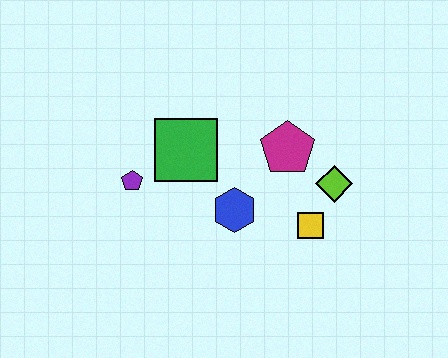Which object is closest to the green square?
The purple pentagon is closest to the green square.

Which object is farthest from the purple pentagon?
The lime diamond is farthest from the purple pentagon.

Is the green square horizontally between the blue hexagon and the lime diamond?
No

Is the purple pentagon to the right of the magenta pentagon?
No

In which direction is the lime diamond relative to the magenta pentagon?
The lime diamond is to the right of the magenta pentagon.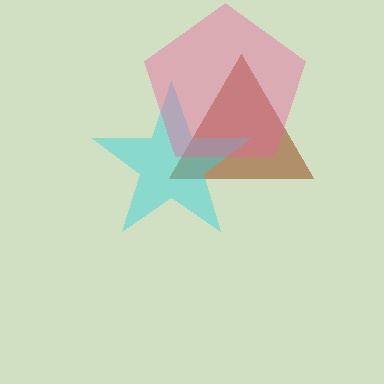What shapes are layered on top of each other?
The layered shapes are: a brown triangle, a cyan star, a pink pentagon.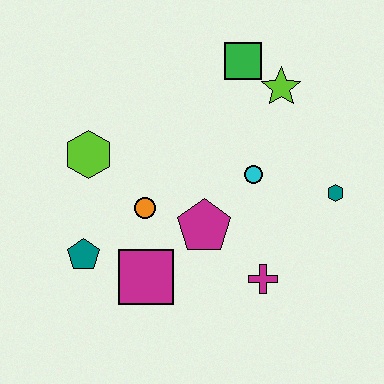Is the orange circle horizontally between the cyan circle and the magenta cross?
No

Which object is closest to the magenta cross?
The magenta pentagon is closest to the magenta cross.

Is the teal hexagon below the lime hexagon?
Yes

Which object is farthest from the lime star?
The teal pentagon is farthest from the lime star.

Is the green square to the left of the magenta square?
No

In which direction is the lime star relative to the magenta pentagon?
The lime star is above the magenta pentagon.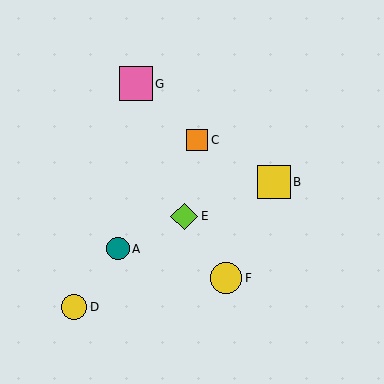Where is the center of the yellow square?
The center of the yellow square is at (274, 182).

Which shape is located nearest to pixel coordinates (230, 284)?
The yellow circle (labeled F) at (226, 278) is nearest to that location.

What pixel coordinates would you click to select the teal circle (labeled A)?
Click at (118, 249) to select the teal circle A.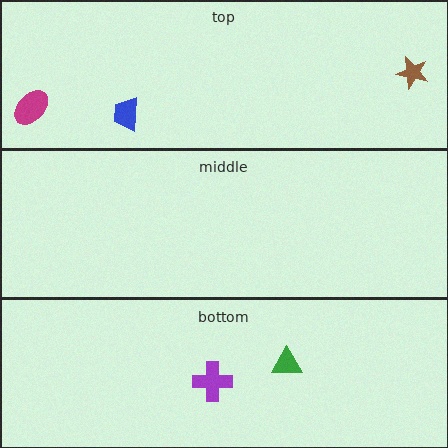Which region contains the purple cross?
The bottom region.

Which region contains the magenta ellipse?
The top region.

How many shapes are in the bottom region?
2.